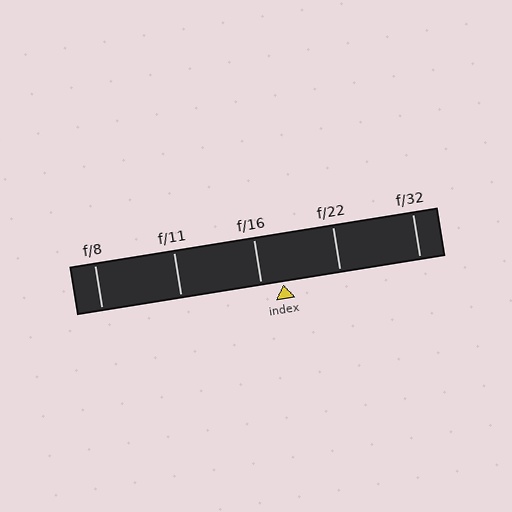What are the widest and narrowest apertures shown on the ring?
The widest aperture shown is f/8 and the narrowest is f/32.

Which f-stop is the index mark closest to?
The index mark is closest to f/16.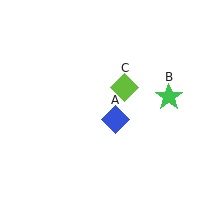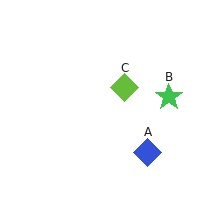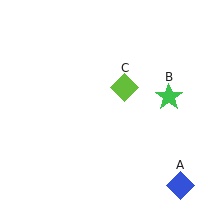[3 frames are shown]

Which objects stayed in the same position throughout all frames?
Green star (object B) and lime diamond (object C) remained stationary.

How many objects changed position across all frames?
1 object changed position: blue diamond (object A).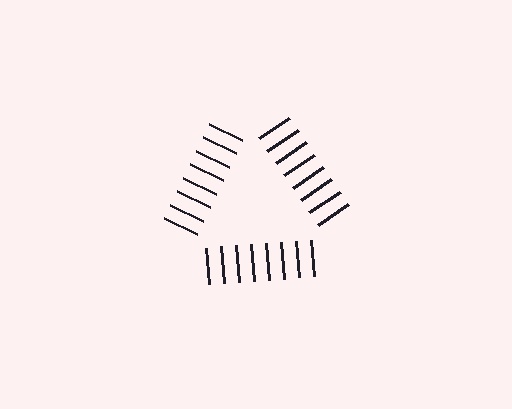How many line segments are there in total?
24 — 8 along each of the 3 edges.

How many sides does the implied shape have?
3 sides — the line-ends trace a triangle.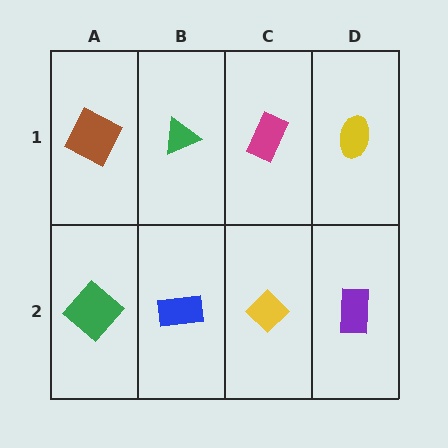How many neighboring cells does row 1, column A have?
2.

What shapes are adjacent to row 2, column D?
A yellow ellipse (row 1, column D), a yellow diamond (row 2, column C).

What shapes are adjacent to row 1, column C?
A yellow diamond (row 2, column C), a green triangle (row 1, column B), a yellow ellipse (row 1, column D).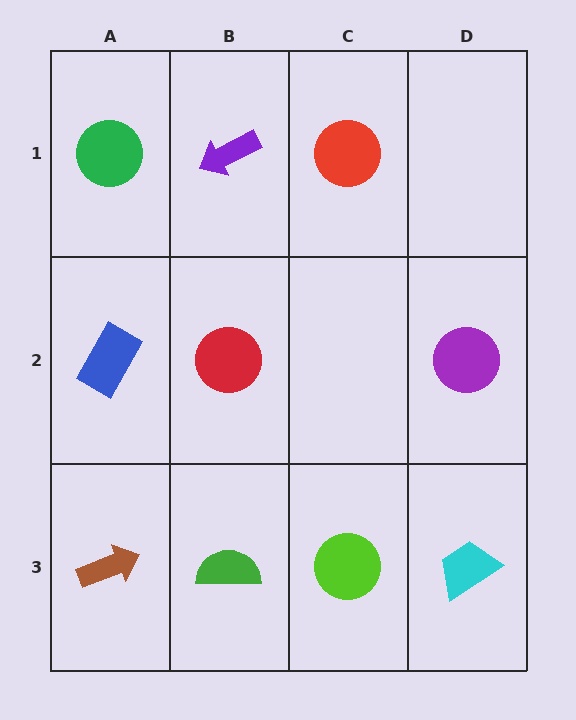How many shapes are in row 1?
3 shapes.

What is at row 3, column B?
A green semicircle.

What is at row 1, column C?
A red circle.